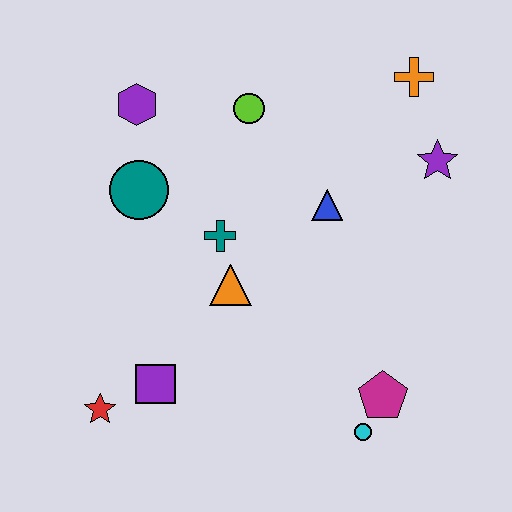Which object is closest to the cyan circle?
The magenta pentagon is closest to the cyan circle.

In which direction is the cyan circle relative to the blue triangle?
The cyan circle is below the blue triangle.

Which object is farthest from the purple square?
The orange cross is farthest from the purple square.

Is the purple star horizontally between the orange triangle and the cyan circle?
No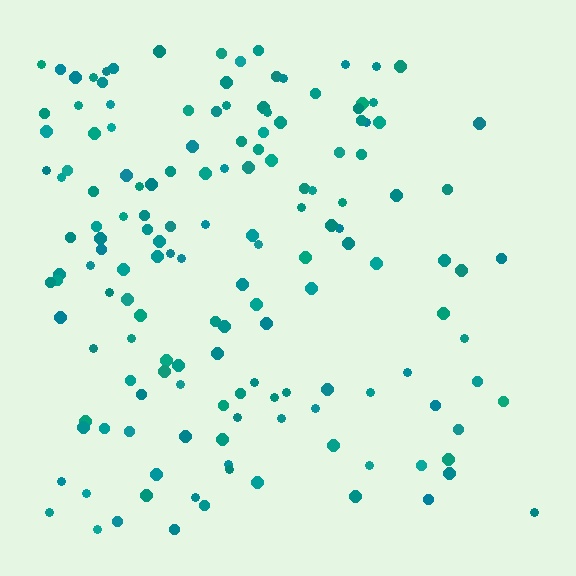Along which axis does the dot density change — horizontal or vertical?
Horizontal.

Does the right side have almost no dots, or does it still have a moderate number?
Still a moderate number, just noticeably fewer than the left.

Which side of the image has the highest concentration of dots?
The left.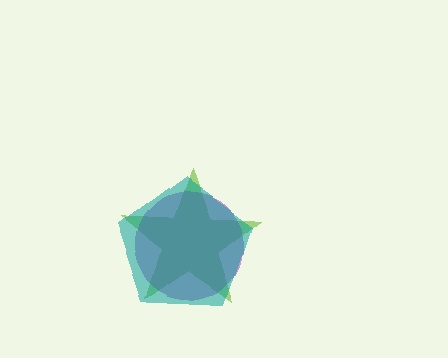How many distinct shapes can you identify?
There are 3 distinct shapes: a lime star, a purple circle, a teal pentagon.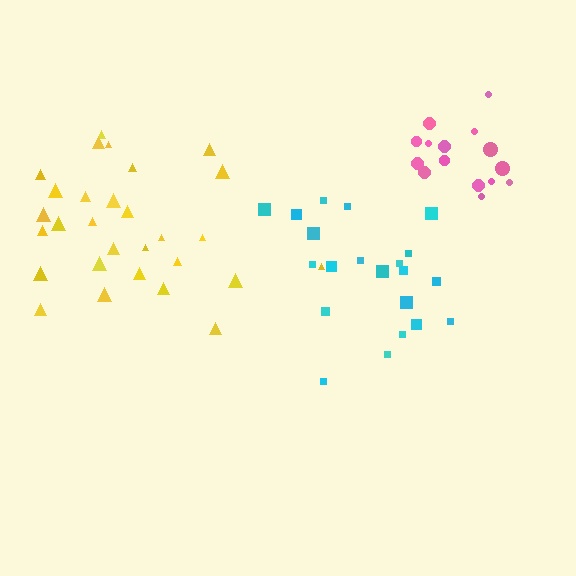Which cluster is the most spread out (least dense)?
Cyan.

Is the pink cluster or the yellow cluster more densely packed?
Pink.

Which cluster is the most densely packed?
Pink.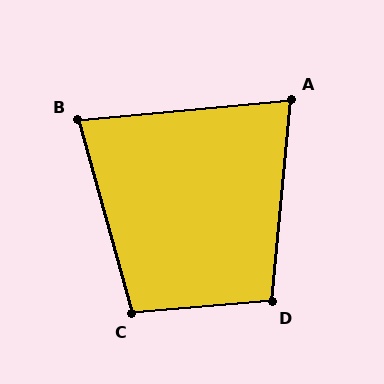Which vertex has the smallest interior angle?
A, at approximately 79 degrees.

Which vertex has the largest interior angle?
C, at approximately 101 degrees.